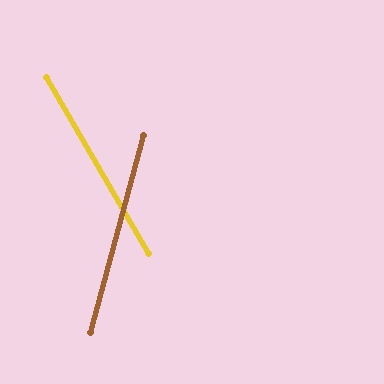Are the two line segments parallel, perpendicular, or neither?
Neither parallel nor perpendicular — they differ by about 45°.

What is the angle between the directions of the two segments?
Approximately 45 degrees.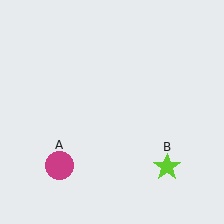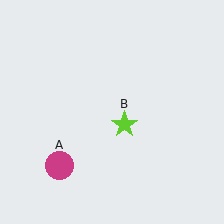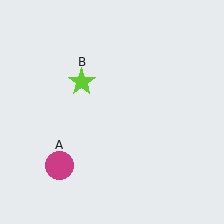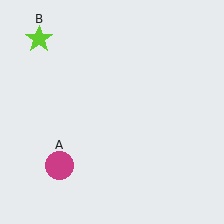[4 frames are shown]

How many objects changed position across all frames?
1 object changed position: lime star (object B).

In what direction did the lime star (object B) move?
The lime star (object B) moved up and to the left.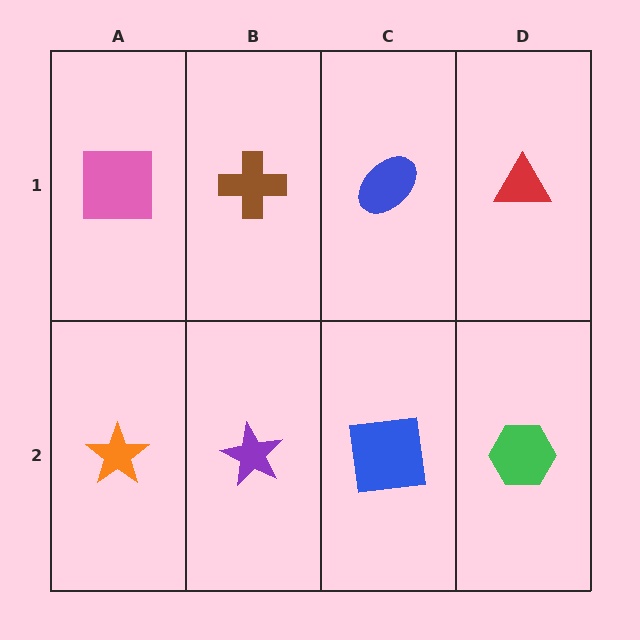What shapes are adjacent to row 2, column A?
A pink square (row 1, column A), a purple star (row 2, column B).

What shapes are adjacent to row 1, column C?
A blue square (row 2, column C), a brown cross (row 1, column B), a red triangle (row 1, column D).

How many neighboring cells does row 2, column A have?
2.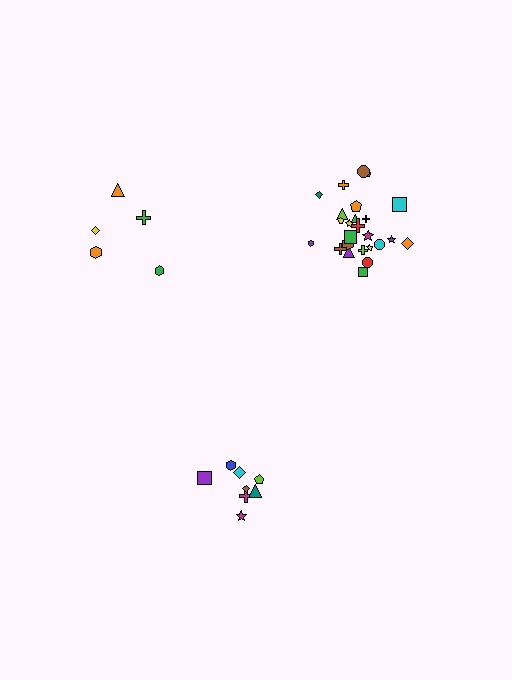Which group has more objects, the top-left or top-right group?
The top-right group.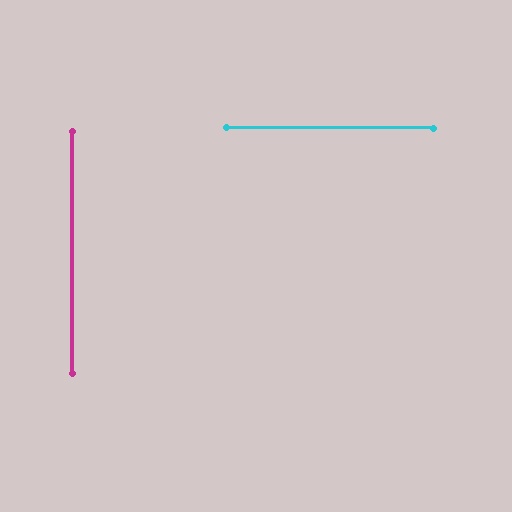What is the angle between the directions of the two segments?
Approximately 90 degrees.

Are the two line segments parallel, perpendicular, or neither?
Perpendicular — they meet at approximately 90°.